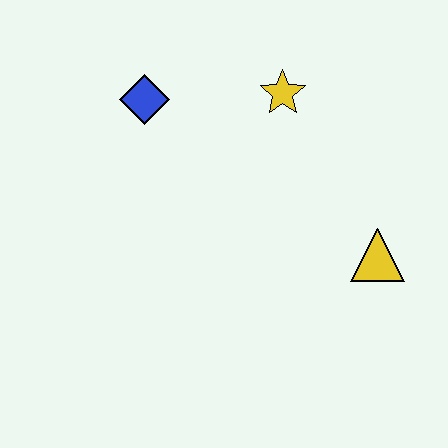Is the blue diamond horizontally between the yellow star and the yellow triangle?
No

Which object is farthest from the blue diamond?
The yellow triangle is farthest from the blue diamond.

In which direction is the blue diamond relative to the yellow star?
The blue diamond is to the left of the yellow star.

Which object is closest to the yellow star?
The blue diamond is closest to the yellow star.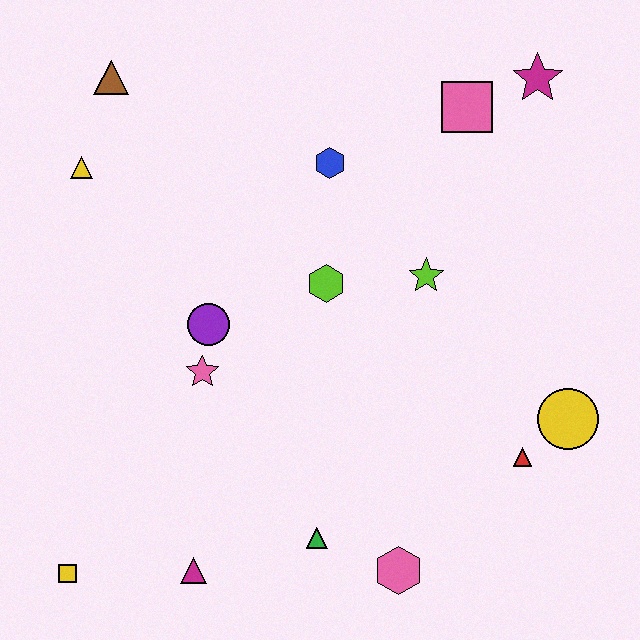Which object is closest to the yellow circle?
The red triangle is closest to the yellow circle.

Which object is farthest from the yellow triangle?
The yellow circle is farthest from the yellow triangle.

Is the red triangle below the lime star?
Yes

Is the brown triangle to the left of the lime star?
Yes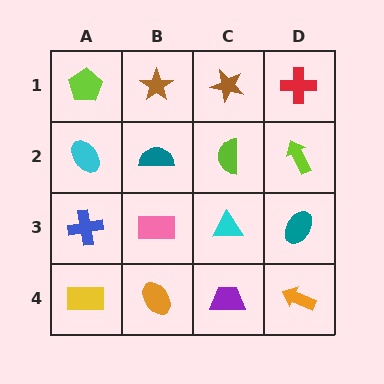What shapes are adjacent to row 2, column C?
A brown star (row 1, column C), a cyan triangle (row 3, column C), a teal semicircle (row 2, column B), a lime arrow (row 2, column D).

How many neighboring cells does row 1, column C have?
3.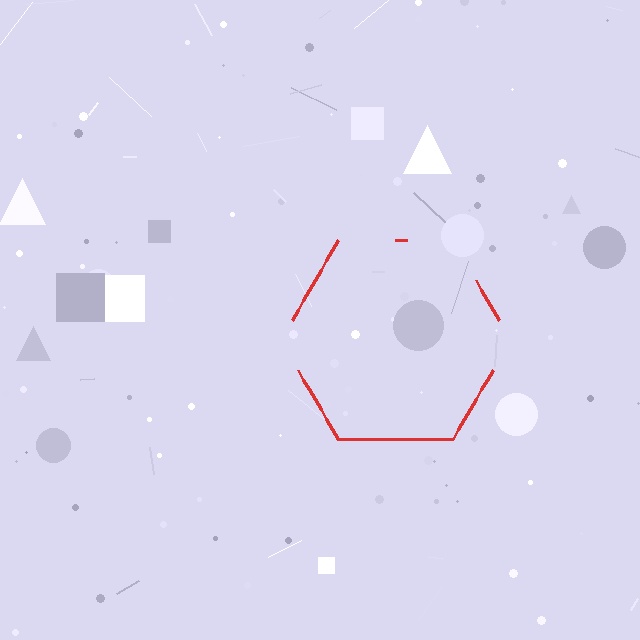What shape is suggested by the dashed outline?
The dashed outline suggests a hexagon.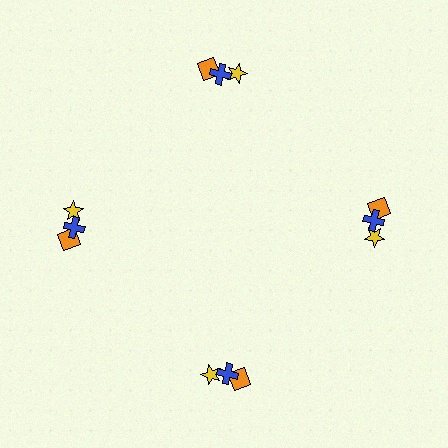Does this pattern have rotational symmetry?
Yes, this pattern has 4-fold rotational symmetry. It looks the same after rotating 90 degrees around the center.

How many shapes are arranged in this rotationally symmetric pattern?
There are 12 shapes, arranged in 4 groups of 3.